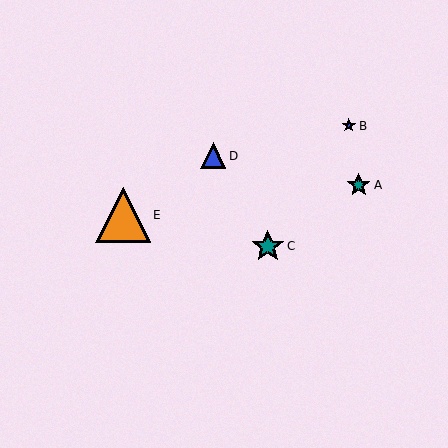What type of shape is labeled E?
Shape E is an orange triangle.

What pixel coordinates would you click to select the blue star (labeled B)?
Click at (349, 126) to select the blue star B.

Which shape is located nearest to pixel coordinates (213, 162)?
The blue triangle (labeled D) at (213, 156) is nearest to that location.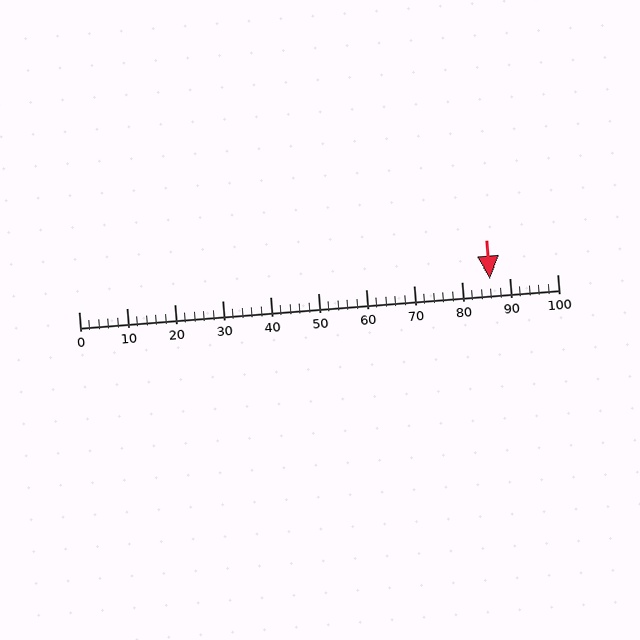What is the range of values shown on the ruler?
The ruler shows values from 0 to 100.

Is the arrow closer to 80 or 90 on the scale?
The arrow is closer to 90.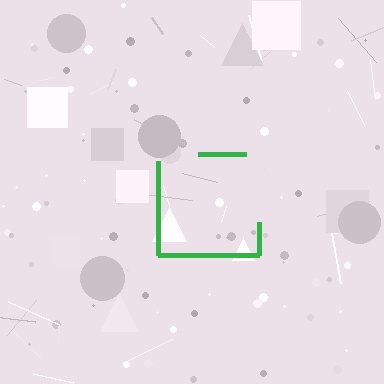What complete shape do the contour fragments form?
The contour fragments form a square.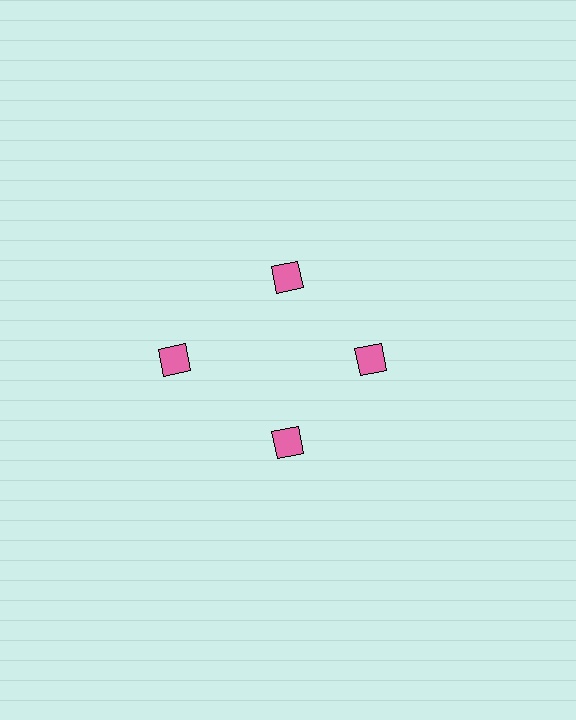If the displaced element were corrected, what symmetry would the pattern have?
It would have 4-fold rotational symmetry — the pattern would map onto itself every 90 degrees.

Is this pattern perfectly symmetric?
No. The 4 pink diamonds are arranged in a ring, but one element near the 9 o'clock position is pushed outward from the center, breaking the 4-fold rotational symmetry.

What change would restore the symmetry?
The symmetry would be restored by moving it inward, back onto the ring so that all 4 diamonds sit at equal angles and equal distance from the center.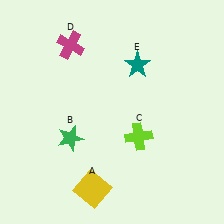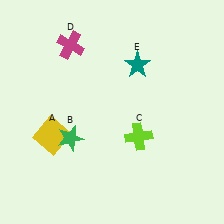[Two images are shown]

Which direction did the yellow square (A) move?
The yellow square (A) moved up.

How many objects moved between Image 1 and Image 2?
1 object moved between the two images.